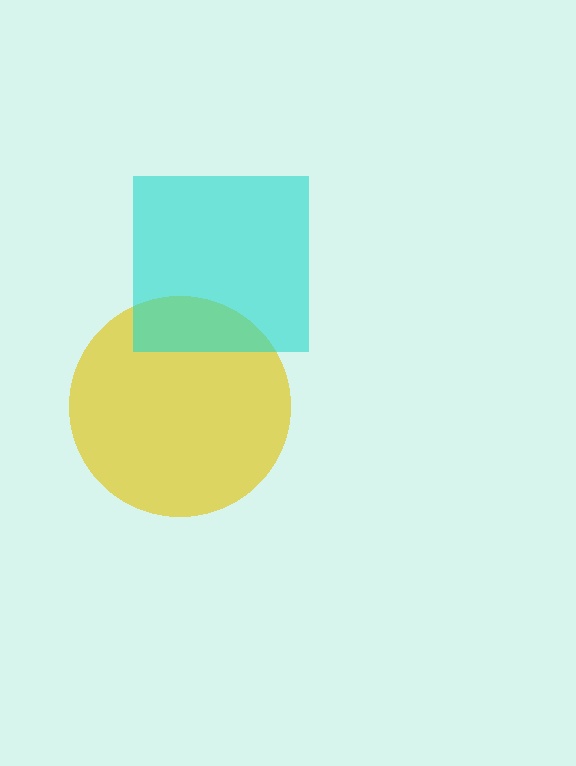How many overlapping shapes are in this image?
There are 2 overlapping shapes in the image.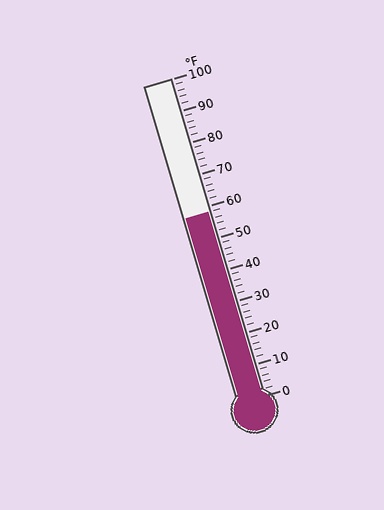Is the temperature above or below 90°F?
The temperature is below 90°F.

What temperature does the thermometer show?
The thermometer shows approximately 58°F.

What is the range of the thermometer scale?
The thermometer scale ranges from 0°F to 100°F.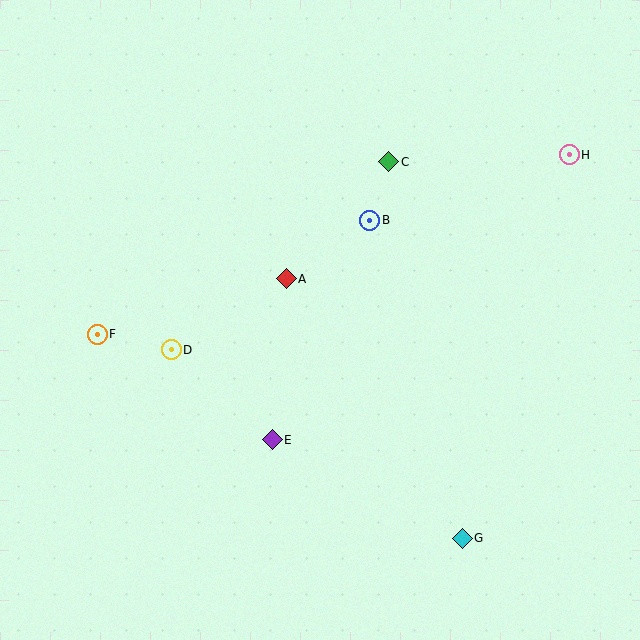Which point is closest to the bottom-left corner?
Point F is closest to the bottom-left corner.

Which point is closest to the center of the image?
Point A at (286, 279) is closest to the center.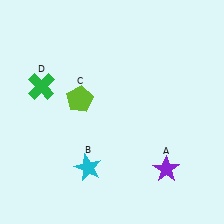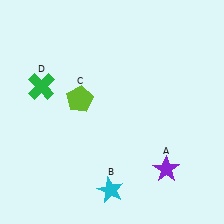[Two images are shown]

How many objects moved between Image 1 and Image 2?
1 object moved between the two images.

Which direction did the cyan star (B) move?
The cyan star (B) moved right.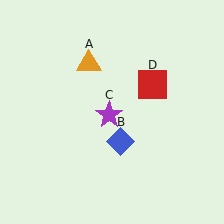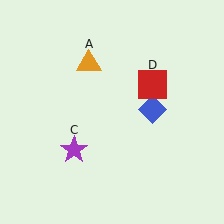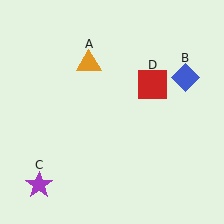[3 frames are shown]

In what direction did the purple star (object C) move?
The purple star (object C) moved down and to the left.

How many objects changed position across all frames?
2 objects changed position: blue diamond (object B), purple star (object C).